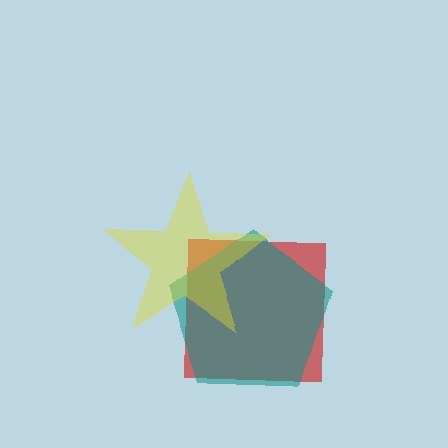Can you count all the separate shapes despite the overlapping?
Yes, there are 3 separate shapes.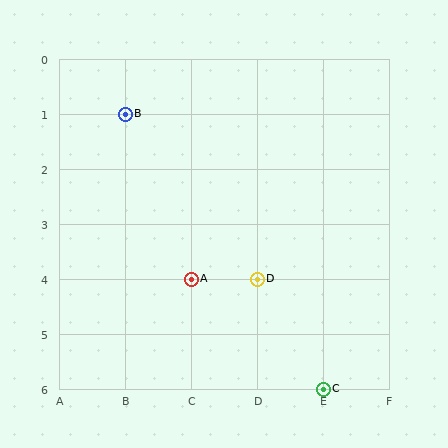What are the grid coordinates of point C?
Point C is at grid coordinates (E, 6).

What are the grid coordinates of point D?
Point D is at grid coordinates (D, 4).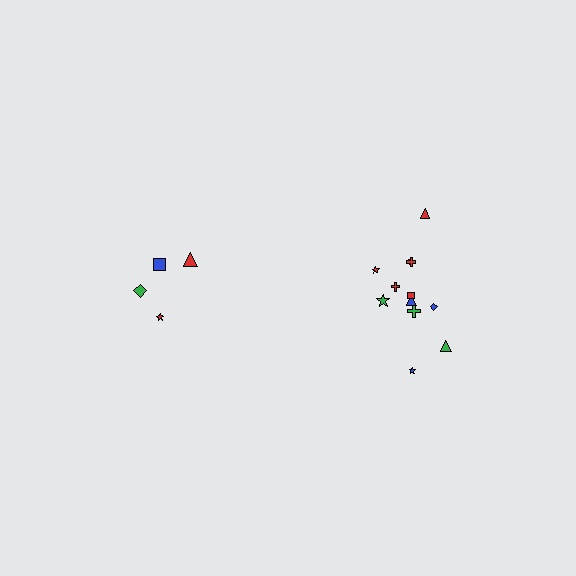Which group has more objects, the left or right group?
The right group.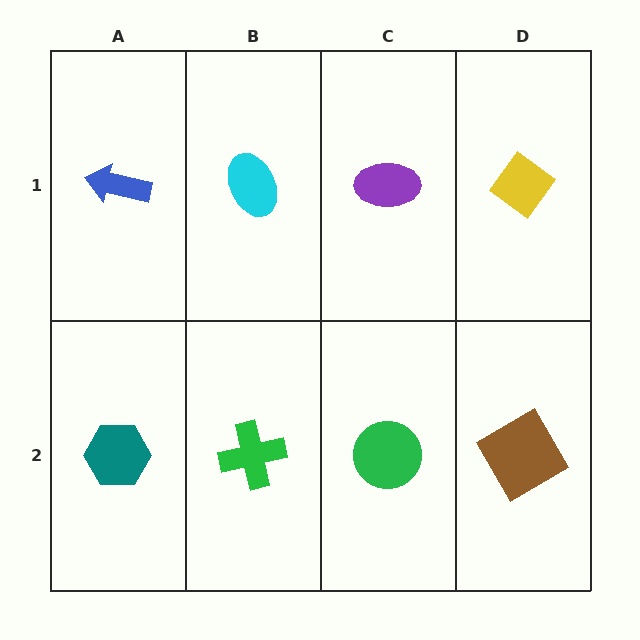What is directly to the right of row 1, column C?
A yellow diamond.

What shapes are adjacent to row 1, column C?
A green circle (row 2, column C), a cyan ellipse (row 1, column B), a yellow diamond (row 1, column D).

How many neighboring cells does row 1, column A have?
2.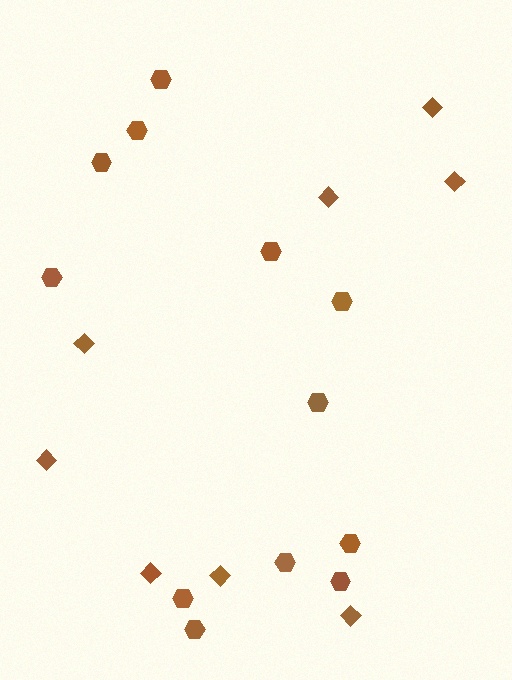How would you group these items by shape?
There are 2 groups: one group of diamonds (8) and one group of hexagons (12).